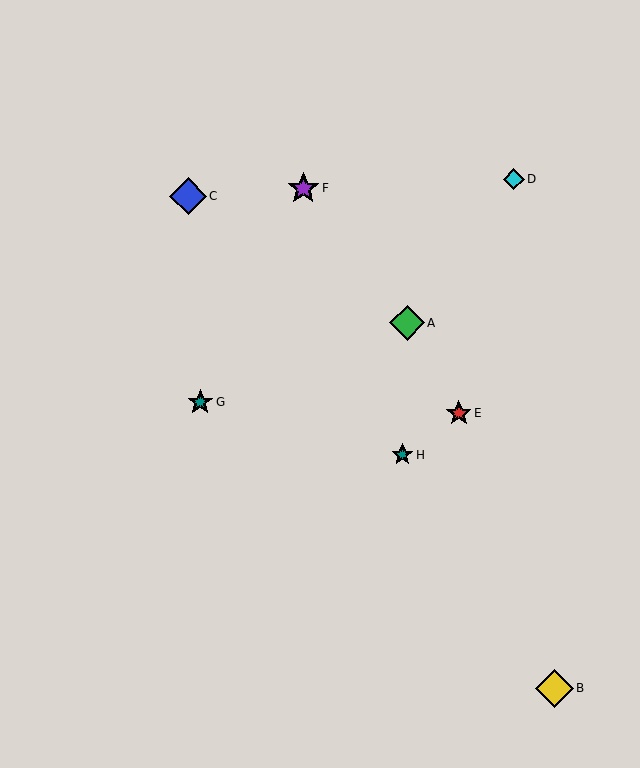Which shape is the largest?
The yellow diamond (labeled B) is the largest.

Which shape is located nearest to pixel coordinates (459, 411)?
The red star (labeled E) at (459, 413) is nearest to that location.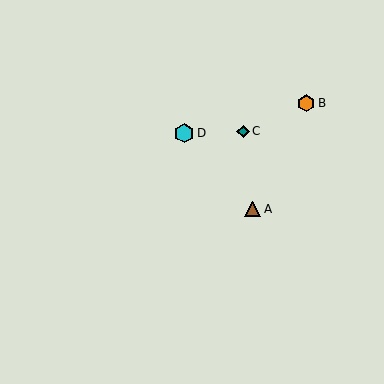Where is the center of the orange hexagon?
The center of the orange hexagon is at (306, 103).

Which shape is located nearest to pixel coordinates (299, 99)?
The orange hexagon (labeled B) at (306, 103) is nearest to that location.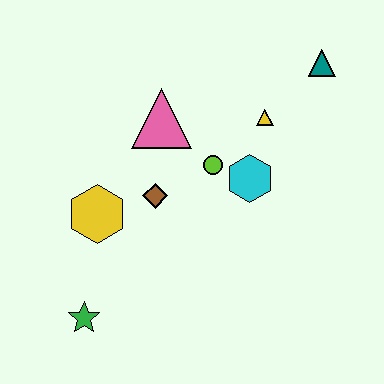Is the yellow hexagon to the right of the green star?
Yes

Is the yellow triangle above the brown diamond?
Yes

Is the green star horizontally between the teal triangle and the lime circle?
No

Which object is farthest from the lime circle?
The green star is farthest from the lime circle.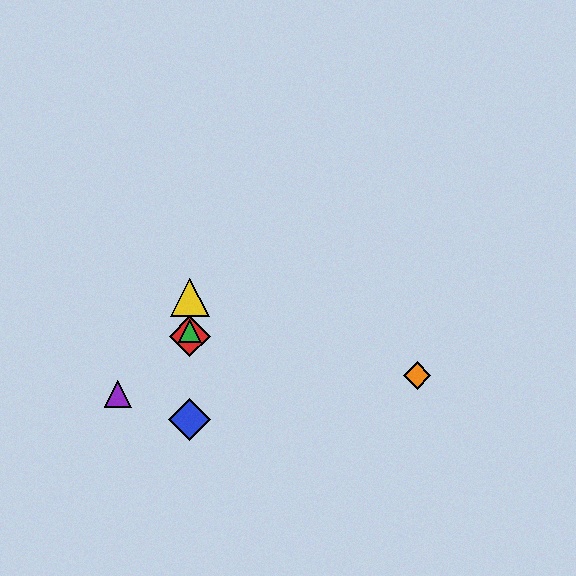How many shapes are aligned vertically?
4 shapes (the red diamond, the blue diamond, the green triangle, the yellow triangle) are aligned vertically.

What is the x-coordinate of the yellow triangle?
The yellow triangle is at x≈190.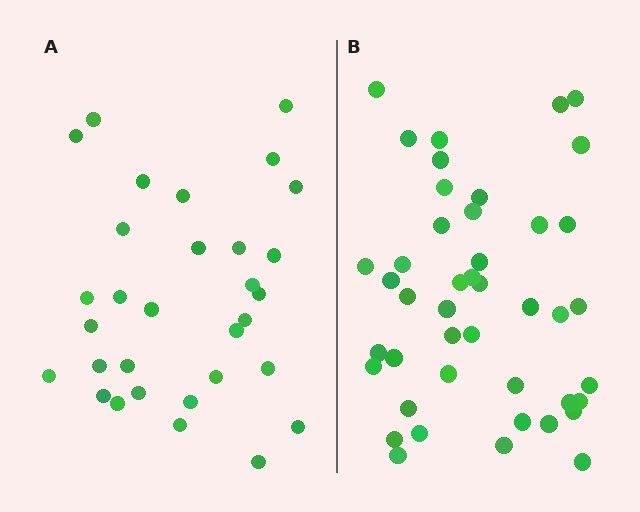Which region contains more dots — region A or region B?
Region B (the right region) has more dots.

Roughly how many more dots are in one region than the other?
Region B has approximately 15 more dots than region A.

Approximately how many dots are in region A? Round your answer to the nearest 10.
About 30 dots. (The exact count is 31, which rounds to 30.)